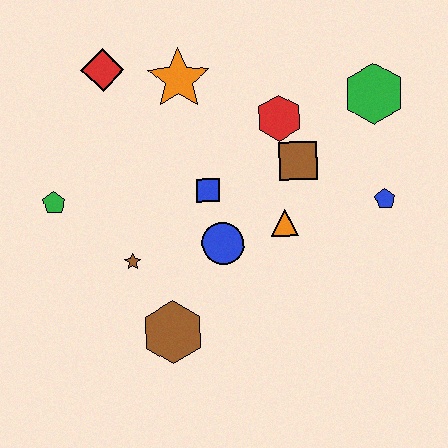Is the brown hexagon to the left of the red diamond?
No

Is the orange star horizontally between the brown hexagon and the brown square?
Yes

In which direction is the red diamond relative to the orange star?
The red diamond is to the left of the orange star.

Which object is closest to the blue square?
The blue circle is closest to the blue square.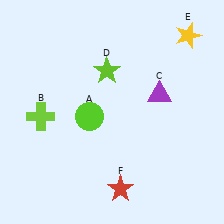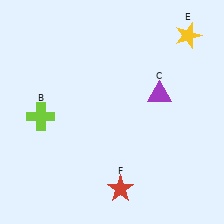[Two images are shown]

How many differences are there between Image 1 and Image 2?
There are 2 differences between the two images.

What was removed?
The lime circle (A), the lime star (D) were removed in Image 2.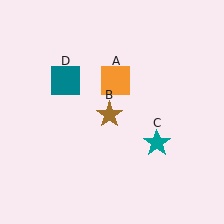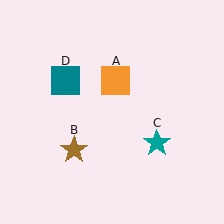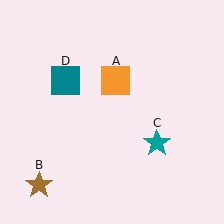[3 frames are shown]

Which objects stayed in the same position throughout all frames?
Orange square (object A) and teal star (object C) and teal square (object D) remained stationary.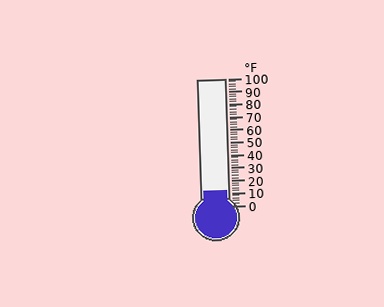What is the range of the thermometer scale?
The thermometer scale ranges from 0°F to 100°F.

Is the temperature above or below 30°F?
The temperature is below 30°F.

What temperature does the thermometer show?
The thermometer shows approximately 12°F.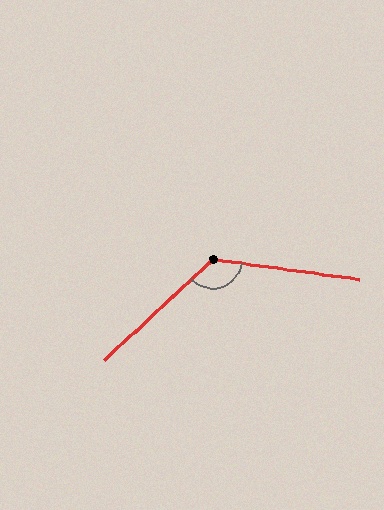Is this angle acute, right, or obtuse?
It is obtuse.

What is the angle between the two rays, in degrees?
Approximately 129 degrees.